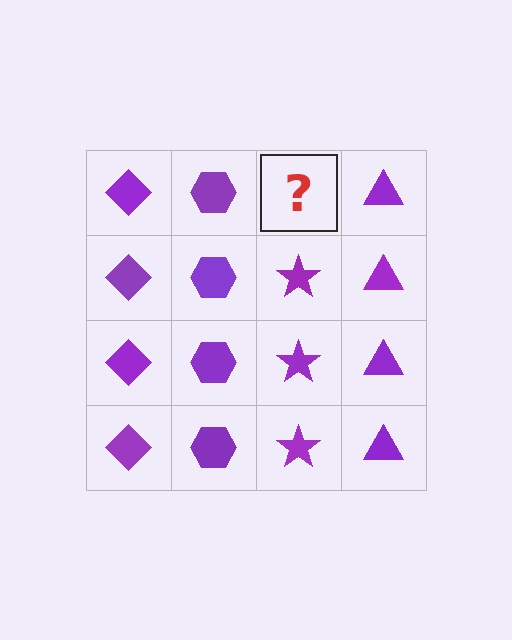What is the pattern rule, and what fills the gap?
The rule is that each column has a consistent shape. The gap should be filled with a purple star.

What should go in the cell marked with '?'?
The missing cell should contain a purple star.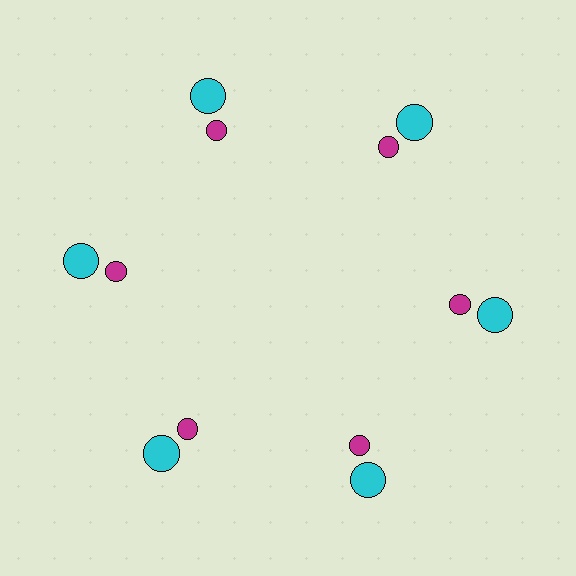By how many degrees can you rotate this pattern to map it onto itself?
The pattern maps onto itself every 60 degrees of rotation.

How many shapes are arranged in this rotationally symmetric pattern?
There are 12 shapes, arranged in 6 groups of 2.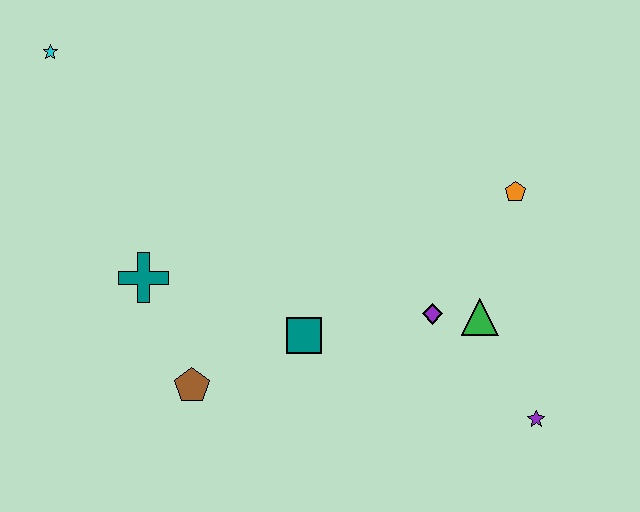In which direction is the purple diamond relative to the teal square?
The purple diamond is to the right of the teal square.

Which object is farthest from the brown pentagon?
The orange pentagon is farthest from the brown pentagon.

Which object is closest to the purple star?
The green triangle is closest to the purple star.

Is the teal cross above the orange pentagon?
No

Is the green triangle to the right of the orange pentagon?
No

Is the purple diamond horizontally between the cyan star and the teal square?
No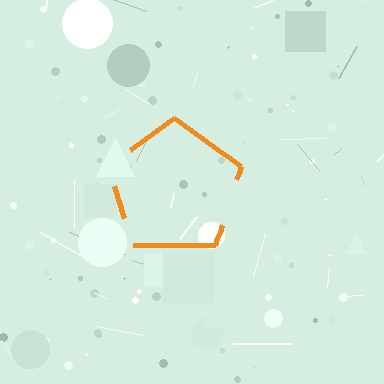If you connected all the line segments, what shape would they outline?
They would outline a pentagon.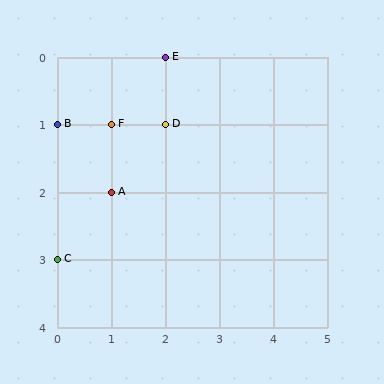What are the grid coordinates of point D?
Point D is at grid coordinates (2, 1).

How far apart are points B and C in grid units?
Points B and C are 2 rows apart.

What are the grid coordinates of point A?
Point A is at grid coordinates (1, 2).